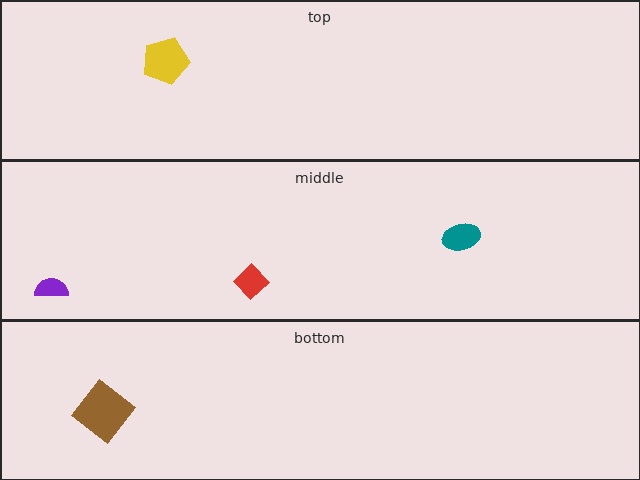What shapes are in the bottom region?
The brown diamond.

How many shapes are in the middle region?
3.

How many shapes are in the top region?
1.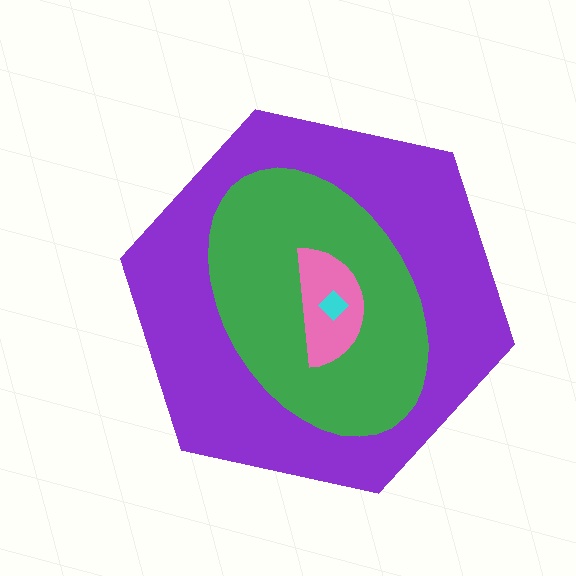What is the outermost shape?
The purple hexagon.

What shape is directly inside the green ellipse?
The pink semicircle.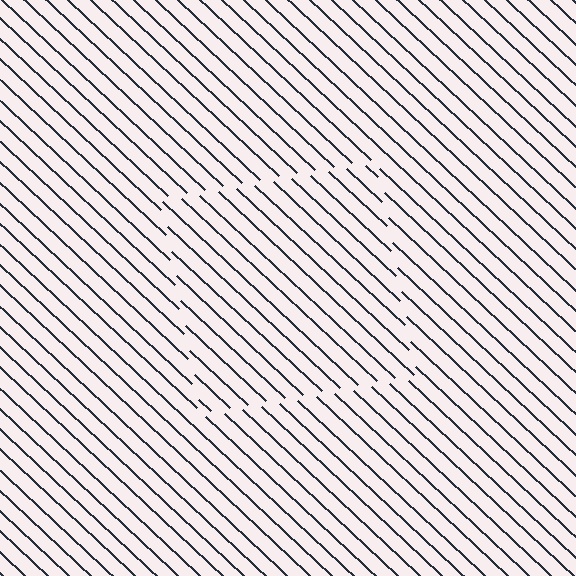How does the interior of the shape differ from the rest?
The interior of the shape contains the same grating, shifted by half a period — the contour is defined by the phase discontinuity where line-ends from the inner and outer gratings abut.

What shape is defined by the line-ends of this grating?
An illusory square. The interior of the shape contains the same grating, shifted by half a period — the contour is defined by the phase discontinuity where line-ends from the inner and outer gratings abut.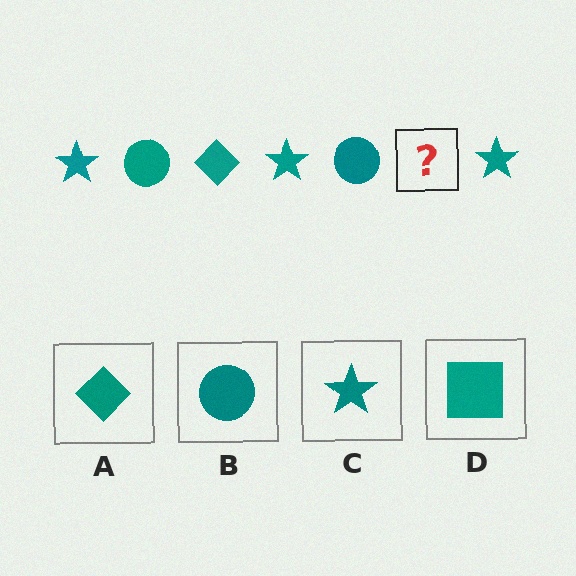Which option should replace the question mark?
Option A.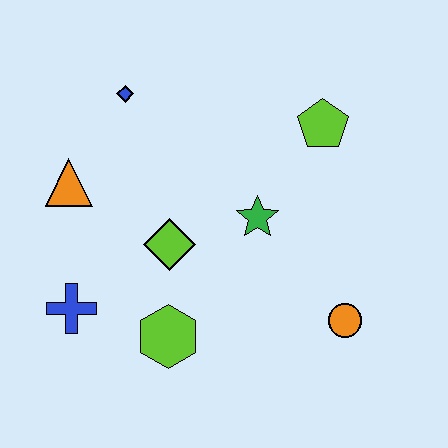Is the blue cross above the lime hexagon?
Yes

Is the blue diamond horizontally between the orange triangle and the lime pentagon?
Yes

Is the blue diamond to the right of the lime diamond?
No